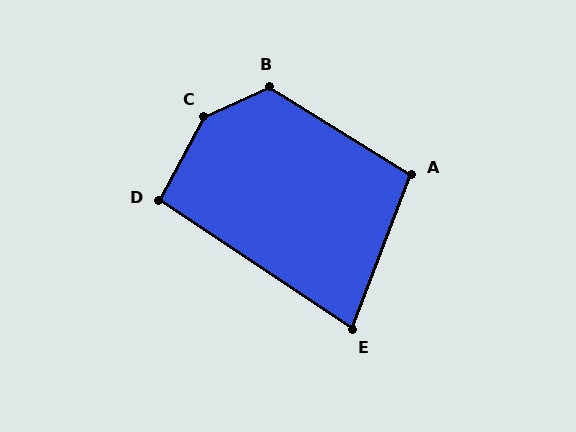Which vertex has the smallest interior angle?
E, at approximately 77 degrees.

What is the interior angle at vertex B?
Approximately 124 degrees (obtuse).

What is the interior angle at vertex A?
Approximately 101 degrees (obtuse).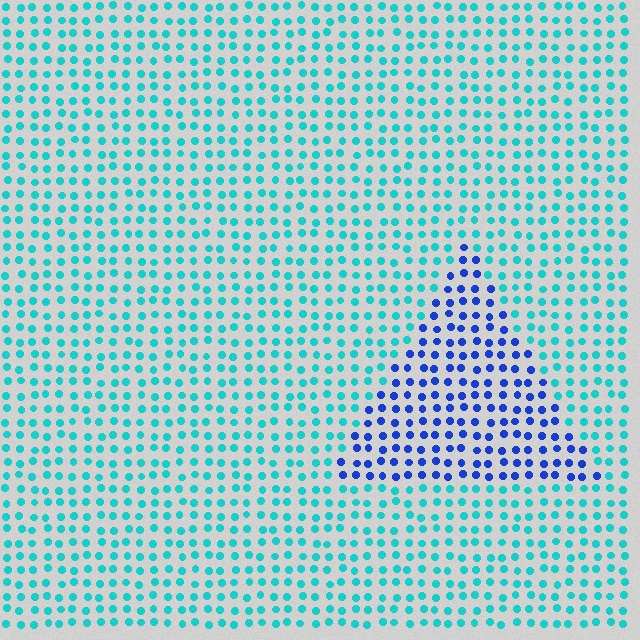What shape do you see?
I see a triangle.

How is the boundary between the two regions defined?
The boundary is defined purely by a slight shift in hue (about 50 degrees). Spacing, size, and orientation are identical on both sides.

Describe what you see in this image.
The image is filled with small cyan elements in a uniform arrangement. A triangle-shaped region is visible where the elements are tinted to a slightly different hue, forming a subtle color boundary.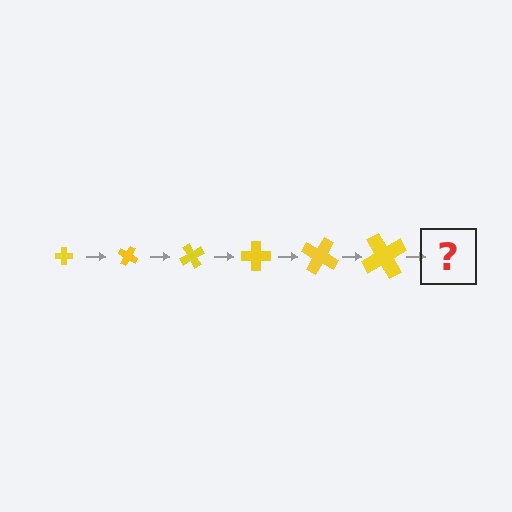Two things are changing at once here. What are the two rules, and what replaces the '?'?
The two rules are that the cross grows larger each step and it rotates 30 degrees each step. The '?' should be a cross, larger than the previous one and rotated 180 degrees from the start.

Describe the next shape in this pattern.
It should be a cross, larger than the previous one and rotated 180 degrees from the start.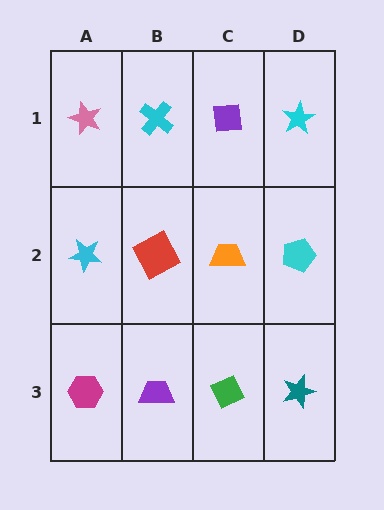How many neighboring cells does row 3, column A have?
2.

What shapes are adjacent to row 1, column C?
An orange trapezoid (row 2, column C), a cyan cross (row 1, column B), a cyan star (row 1, column D).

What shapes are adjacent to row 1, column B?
A red square (row 2, column B), a pink star (row 1, column A), a purple square (row 1, column C).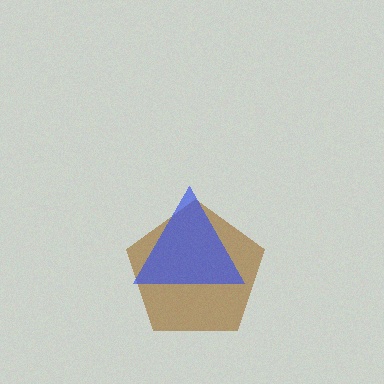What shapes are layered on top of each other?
The layered shapes are: a brown pentagon, a blue triangle.